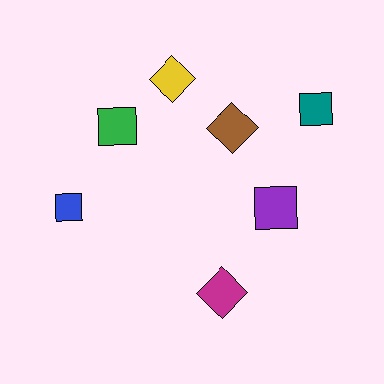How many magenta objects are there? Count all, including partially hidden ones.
There is 1 magenta object.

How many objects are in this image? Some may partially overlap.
There are 7 objects.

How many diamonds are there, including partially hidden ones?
There are 3 diamonds.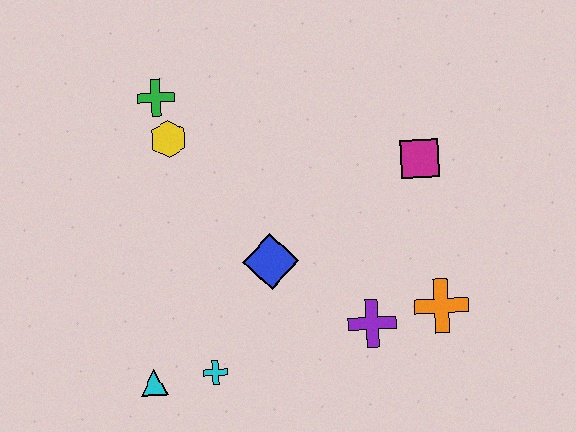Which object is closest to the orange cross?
The purple cross is closest to the orange cross.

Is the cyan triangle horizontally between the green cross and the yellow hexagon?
No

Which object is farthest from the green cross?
The orange cross is farthest from the green cross.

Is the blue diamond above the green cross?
No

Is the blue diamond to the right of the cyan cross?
Yes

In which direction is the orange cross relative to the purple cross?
The orange cross is to the right of the purple cross.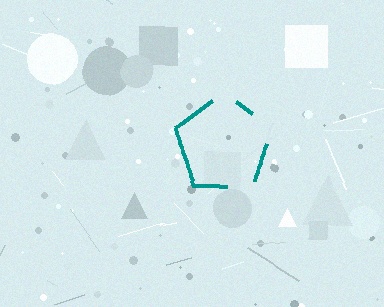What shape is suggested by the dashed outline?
The dashed outline suggests a pentagon.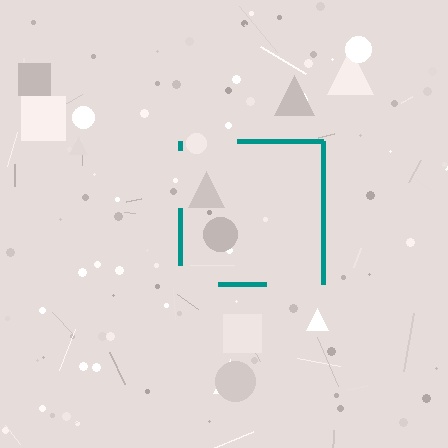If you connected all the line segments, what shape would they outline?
They would outline a square.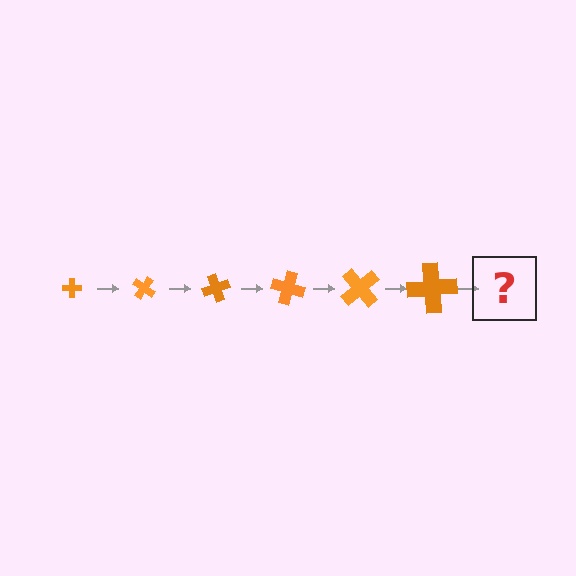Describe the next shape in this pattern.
It should be a cross, larger than the previous one and rotated 210 degrees from the start.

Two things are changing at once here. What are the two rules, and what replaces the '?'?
The two rules are that the cross grows larger each step and it rotates 35 degrees each step. The '?' should be a cross, larger than the previous one and rotated 210 degrees from the start.